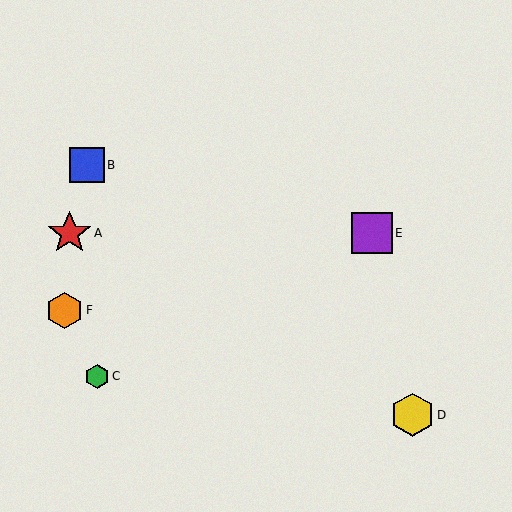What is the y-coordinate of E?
Object E is at y≈233.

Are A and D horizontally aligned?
No, A is at y≈233 and D is at y≈415.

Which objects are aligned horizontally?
Objects A, E are aligned horizontally.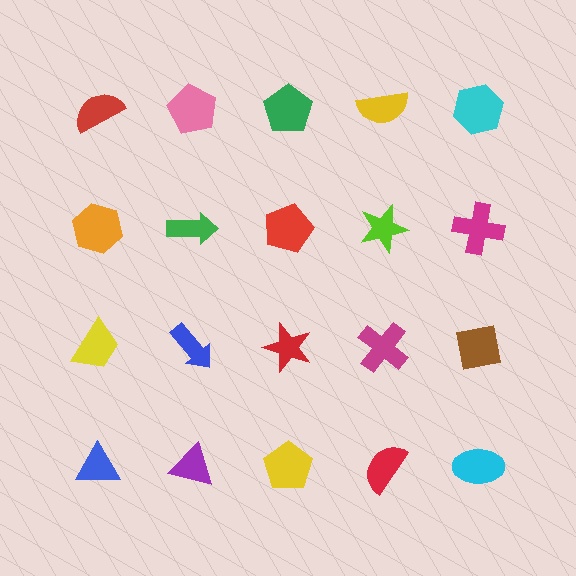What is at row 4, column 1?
A blue triangle.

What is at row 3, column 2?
A blue arrow.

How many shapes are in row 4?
5 shapes.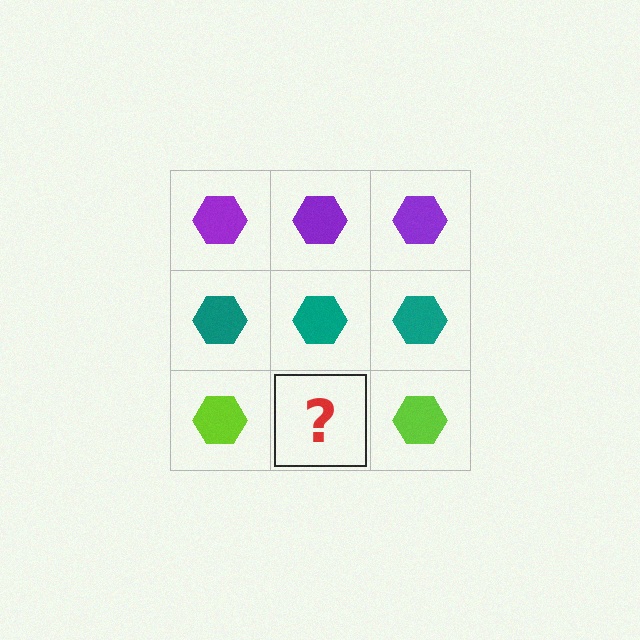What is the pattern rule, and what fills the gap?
The rule is that each row has a consistent color. The gap should be filled with a lime hexagon.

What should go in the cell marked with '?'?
The missing cell should contain a lime hexagon.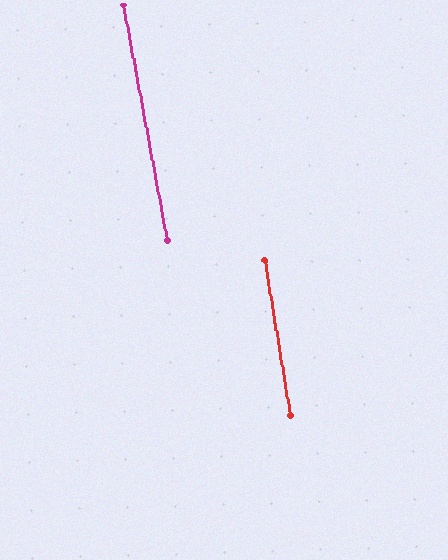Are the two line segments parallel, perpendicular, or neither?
Parallel — their directions differ by only 1.3°.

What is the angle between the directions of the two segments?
Approximately 1 degree.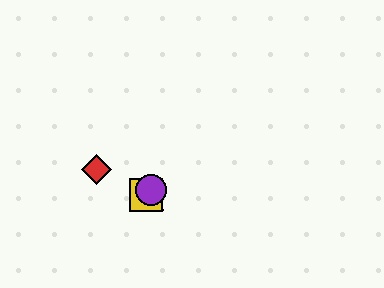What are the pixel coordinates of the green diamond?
The green diamond is at (148, 193).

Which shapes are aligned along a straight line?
The blue triangle, the green diamond, the yellow square, the purple circle are aligned along a straight line.